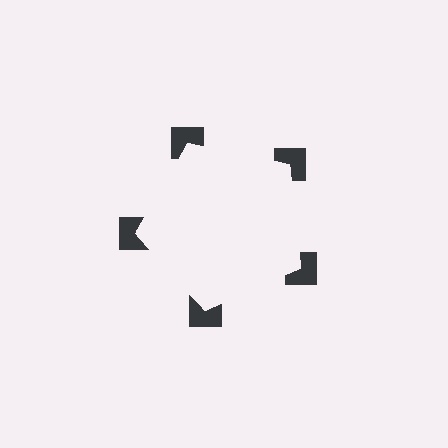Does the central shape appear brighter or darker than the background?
It typically appears slightly brighter than the background, even though no actual brightness change is drawn.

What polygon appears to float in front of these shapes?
An illusory pentagon — its edges are inferred from the aligned wedge cuts in the notched squares, not physically drawn.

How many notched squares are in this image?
There are 5 — one at each vertex of the illusory pentagon.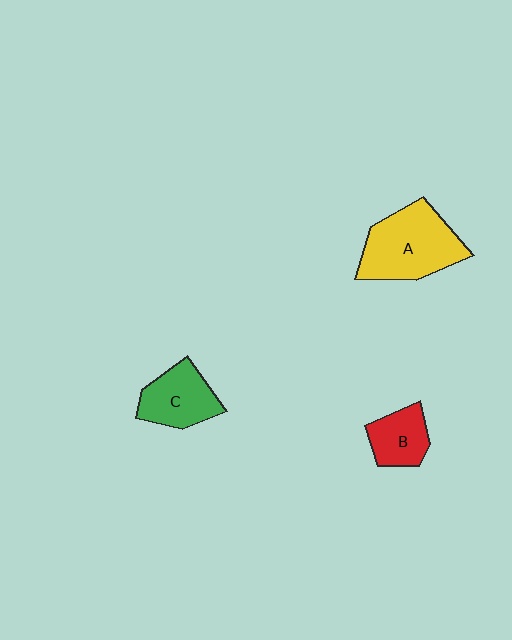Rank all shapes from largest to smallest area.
From largest to smallest: A (yellow), C (green), B (red).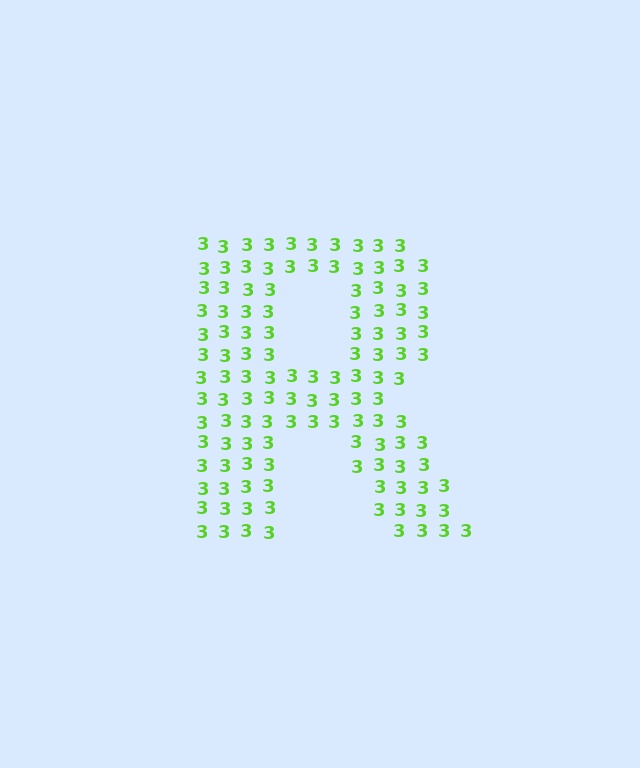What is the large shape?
The large shape is the letter R.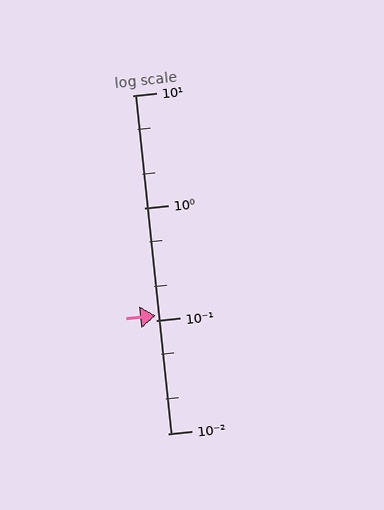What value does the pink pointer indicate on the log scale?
The pointer indicates approximately 0.11.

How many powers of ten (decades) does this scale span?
The scale spans 3 decades, from 0.01 to 10.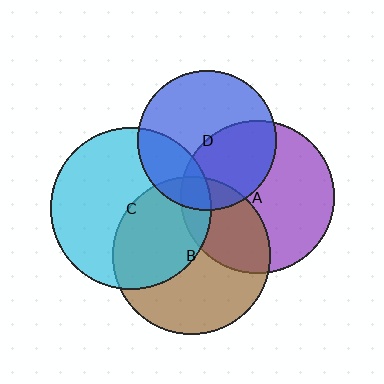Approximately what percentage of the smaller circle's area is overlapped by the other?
Approximately 35%.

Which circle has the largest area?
Circle C (cyan).